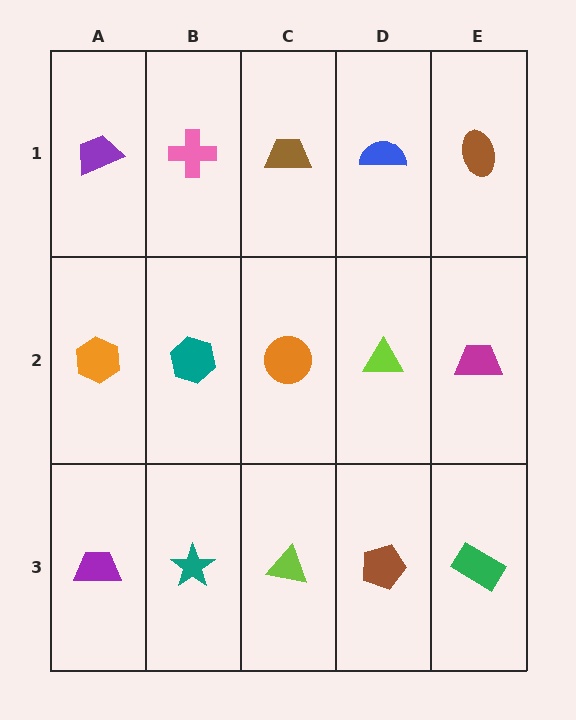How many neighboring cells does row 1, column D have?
3.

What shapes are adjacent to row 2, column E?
A brown ellipse (row 1, column E), a green rectangle (row 3, column E), a lime triangle (row 2, column D).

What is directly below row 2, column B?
A teal star.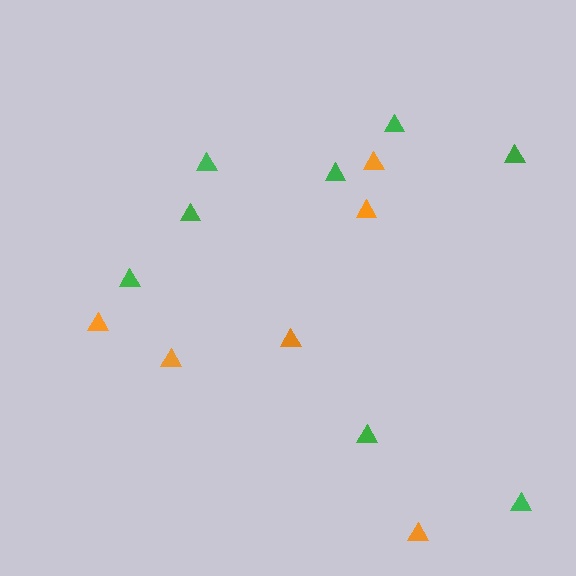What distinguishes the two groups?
There are 2 groups: one group of green triangles (8) and one group of orange triangles (6).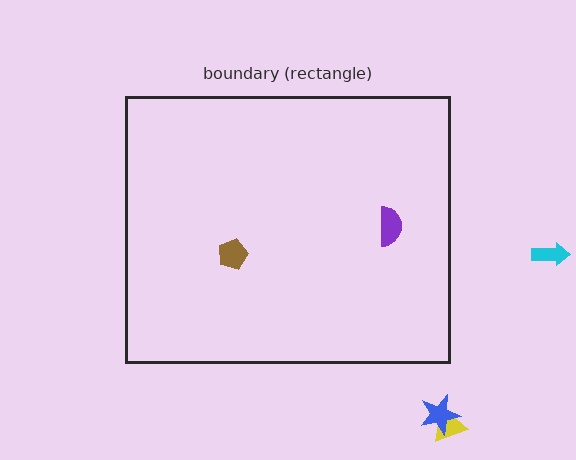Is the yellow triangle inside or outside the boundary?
Outside.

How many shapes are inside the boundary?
2 inside, 3 outside.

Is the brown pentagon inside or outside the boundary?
Inside.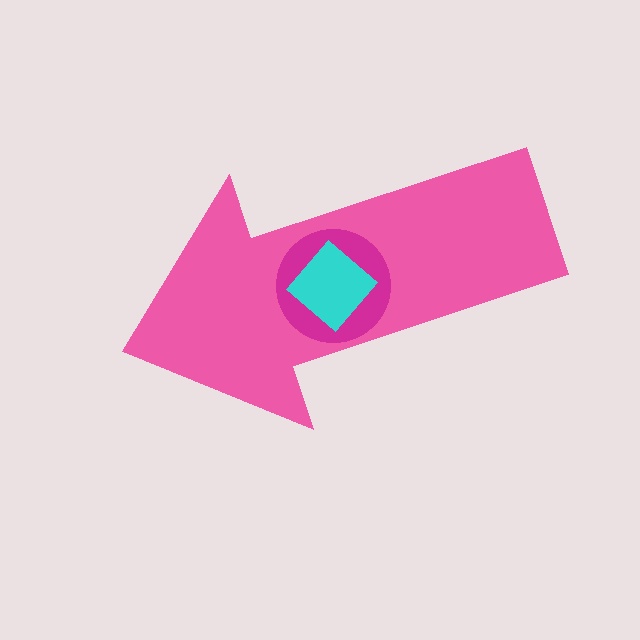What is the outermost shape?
The pink arrow.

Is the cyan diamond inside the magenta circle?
Yes.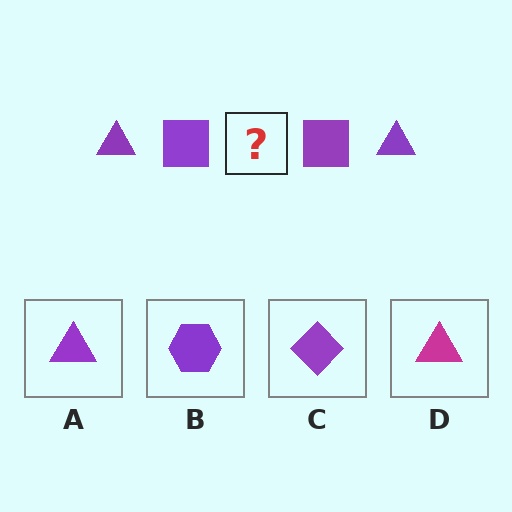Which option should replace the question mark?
Option A.